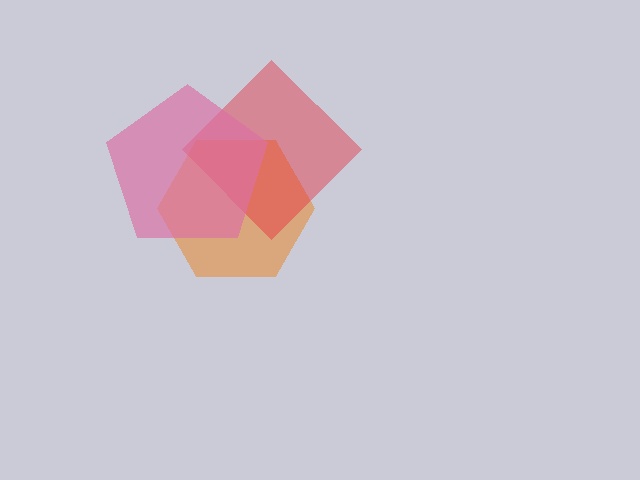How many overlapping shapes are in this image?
There are 3 overlapping shapes in the image.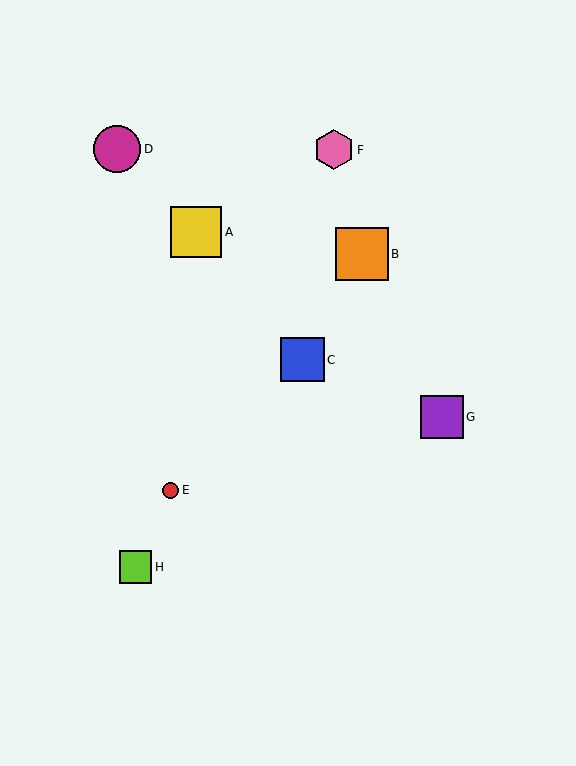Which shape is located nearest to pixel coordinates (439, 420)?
The purple square (labeled G) at (442, 417) is nearest to that location.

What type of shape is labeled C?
Shape C is a blue square.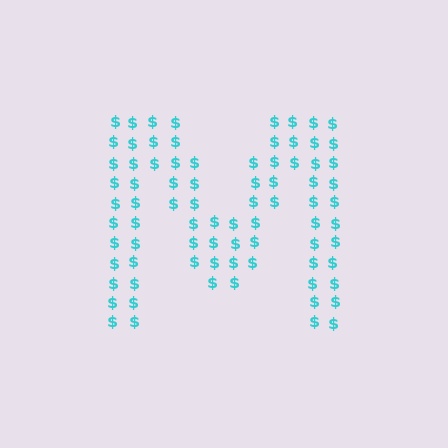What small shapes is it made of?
It is made of small dollar signs.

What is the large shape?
The large shape is the letter M.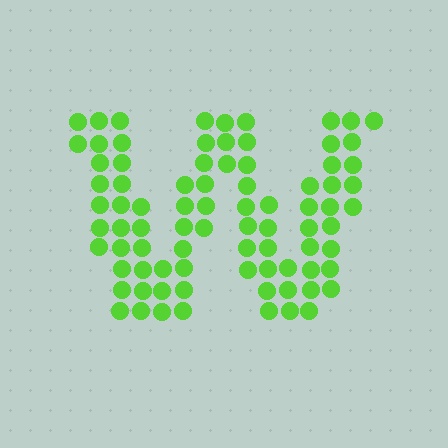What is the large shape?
The large shape is the letter W.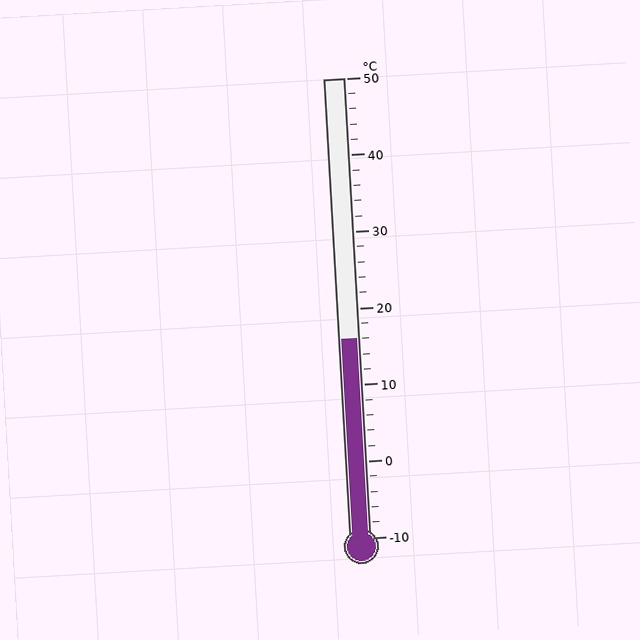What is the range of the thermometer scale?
The thermometer scale ranges from -10°C to 50°C.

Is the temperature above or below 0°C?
The temperature is above 0°C.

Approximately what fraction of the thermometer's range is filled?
The thermometer is filled to approximately 45% of its range.